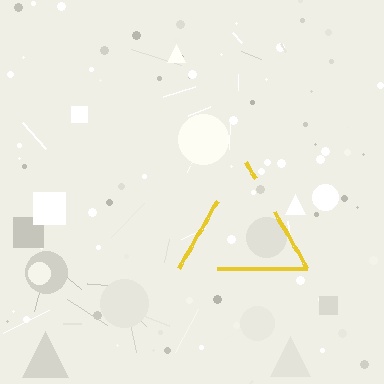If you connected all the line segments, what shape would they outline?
They would outline a triangle.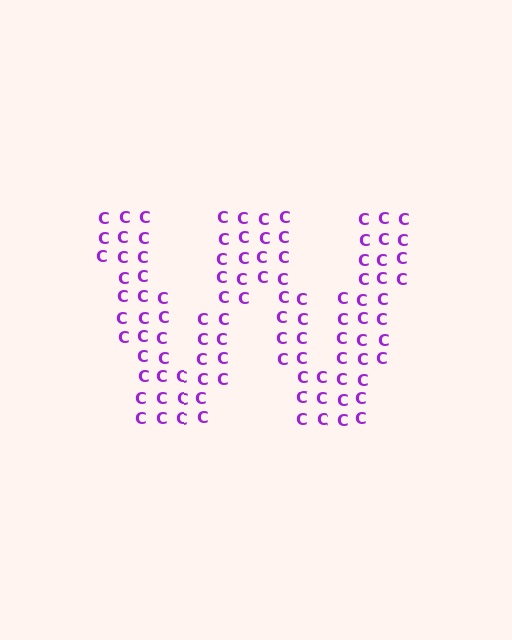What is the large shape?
The large shape is the letter W.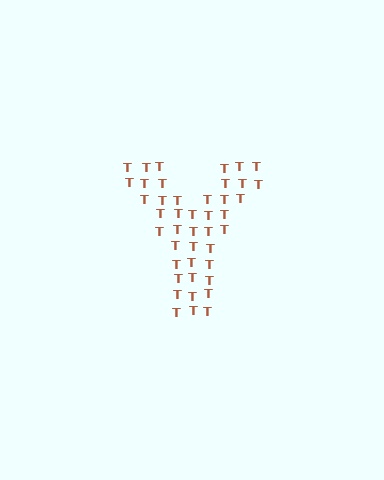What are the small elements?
The small elements are letter T's.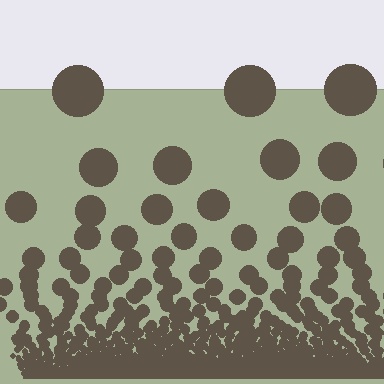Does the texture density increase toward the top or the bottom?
Density increases toward the bottom.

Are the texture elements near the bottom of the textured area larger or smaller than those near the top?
Smaller. The gradient is inverted — elements near the bottom are smaller and denser.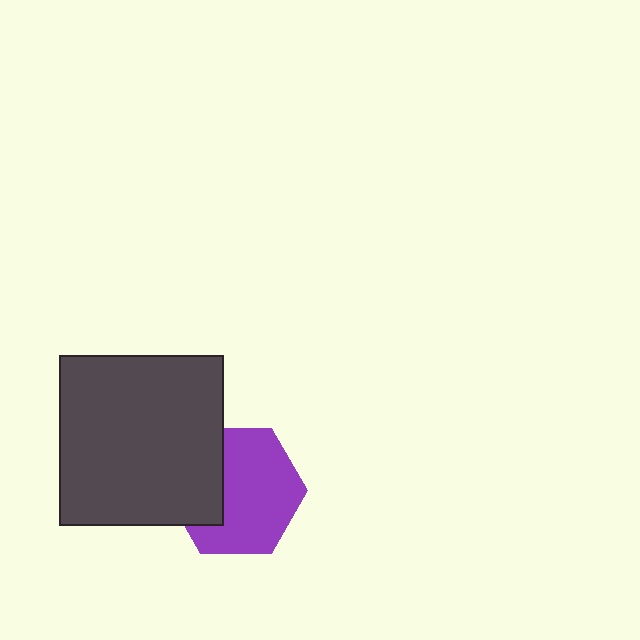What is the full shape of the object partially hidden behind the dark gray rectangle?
The partially hidden object is a purple hexagon.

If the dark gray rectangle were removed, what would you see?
You would see the complete purple hexagon.